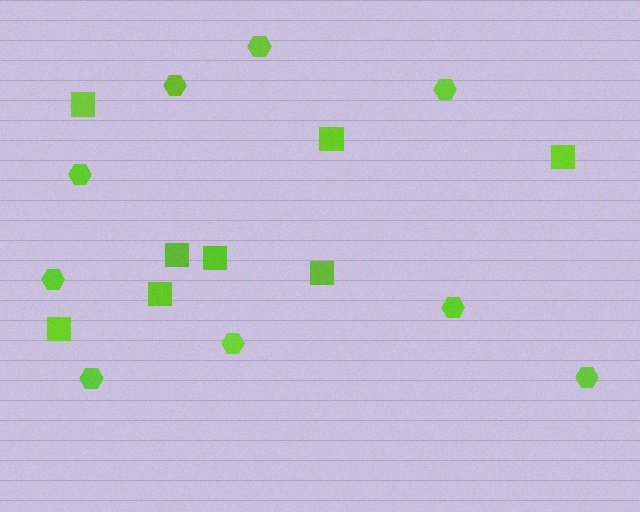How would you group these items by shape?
There are 2 groups: one group of hexagons (9) and one group of squares (8).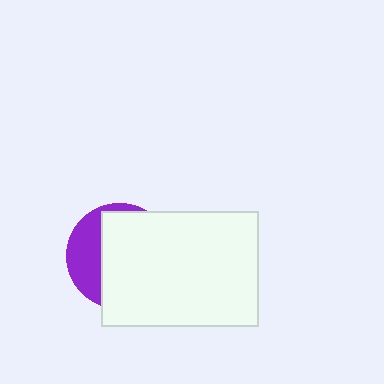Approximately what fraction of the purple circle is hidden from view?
Roughly 68% of the purple circle is hidden behind the white rectangle.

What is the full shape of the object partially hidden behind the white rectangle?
The partially hidden object is a purple circle.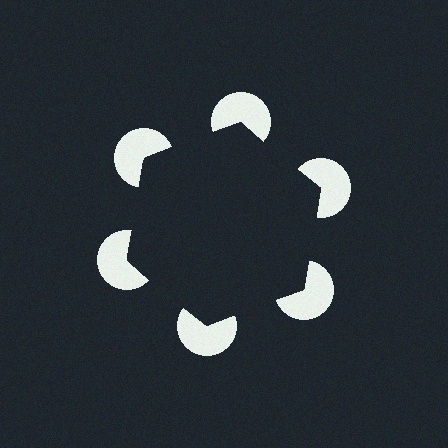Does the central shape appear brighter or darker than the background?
It typically appears slightly darker than the background, even though no actual brightness change is drawn.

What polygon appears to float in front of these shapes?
An illusory hexagon — its edges are inferred from the aligned wedge cuts in the pac-man discs, not physically drawn.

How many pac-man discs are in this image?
There are 6 — one at each vertex of the illusory hexagon.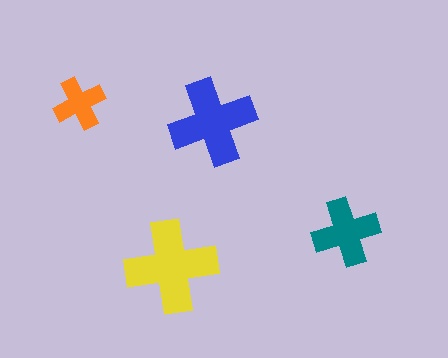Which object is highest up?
The orange cross is topmost.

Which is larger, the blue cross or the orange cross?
The blue one.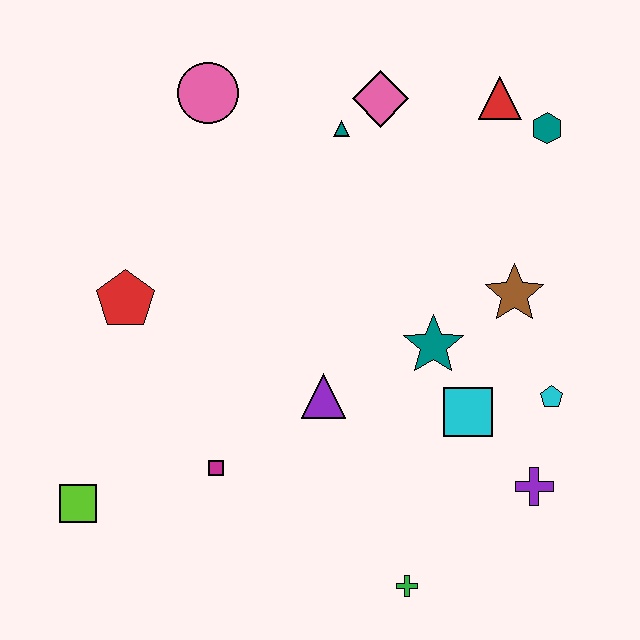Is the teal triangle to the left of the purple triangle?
No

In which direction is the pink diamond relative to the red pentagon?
The pink diamond is to the right of the red pentagon.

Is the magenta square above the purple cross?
Yes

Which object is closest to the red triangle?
The teal hexagon is closest to the red triangle.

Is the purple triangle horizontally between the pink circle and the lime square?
No